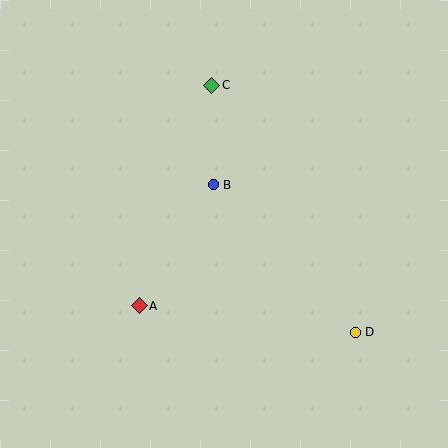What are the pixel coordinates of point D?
Point D is at (355, 332).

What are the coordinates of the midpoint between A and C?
The midpoint between A and C is at (175, 195).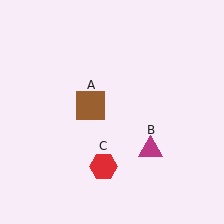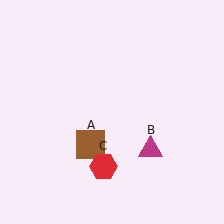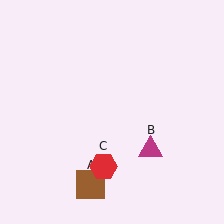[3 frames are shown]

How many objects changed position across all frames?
1 object changed position: brown square (object A).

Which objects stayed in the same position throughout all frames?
Magenta triangle (object B) and red hexagon (object C) remained stationary.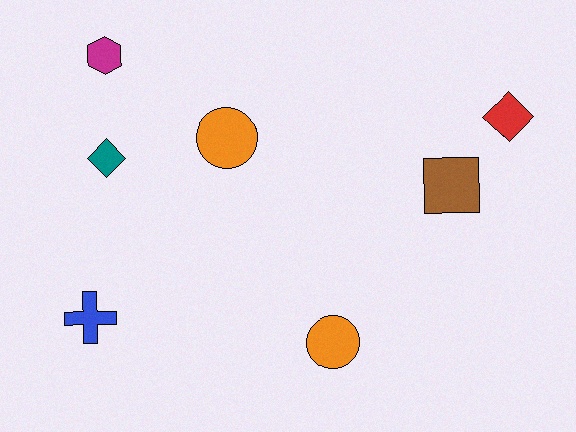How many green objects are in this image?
There are no green objects.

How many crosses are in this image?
There is 1 cross.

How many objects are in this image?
There are 7 objects.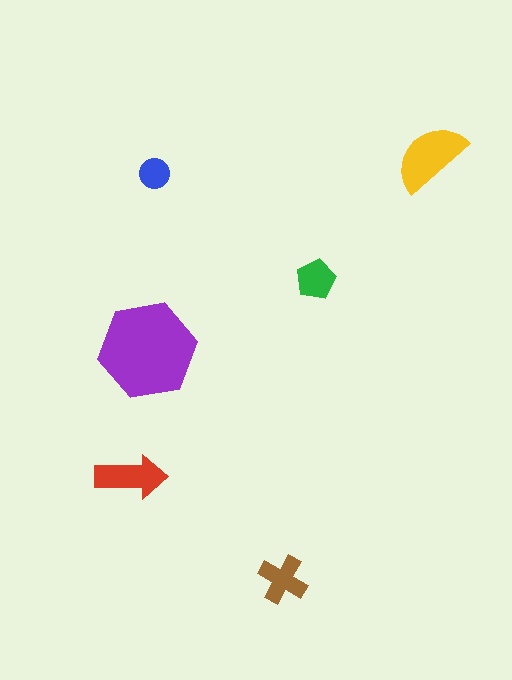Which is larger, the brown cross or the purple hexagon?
The purple hexagon.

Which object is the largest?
The purple hexagon.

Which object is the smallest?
The blue circle.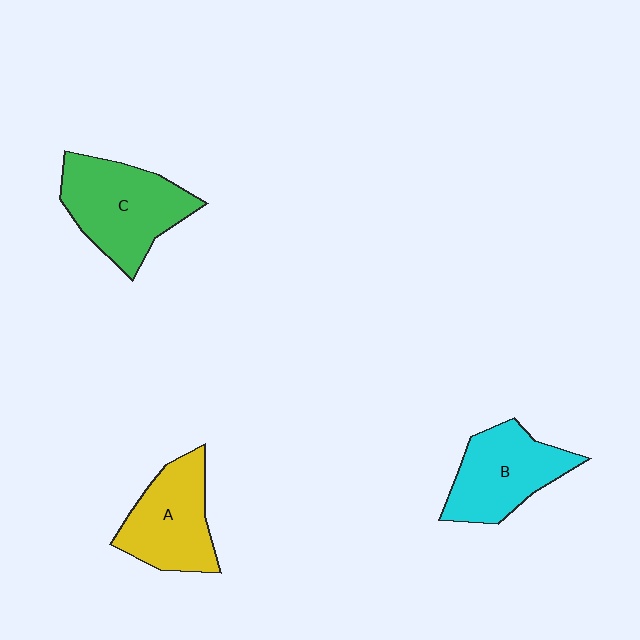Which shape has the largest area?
Shape C (green).